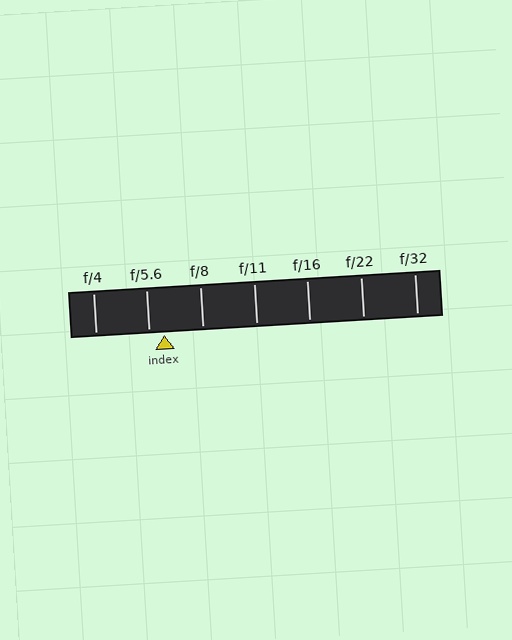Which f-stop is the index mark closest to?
The index mark is closest to f/5.6.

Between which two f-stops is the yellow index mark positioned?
The index mark is between f/5.6 and f/8.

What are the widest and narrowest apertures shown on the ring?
The widest aperture shown is f/4 and the narrowest is f/32.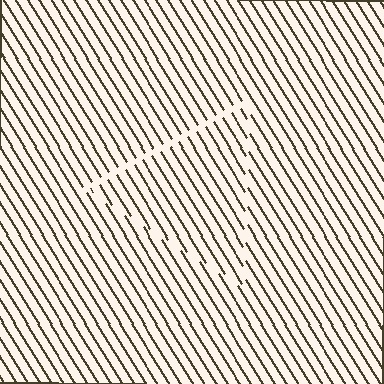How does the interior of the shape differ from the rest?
The interior of the shape contains the same grating, shifted by half a period — the contour is defined by the phase discontinuity where line-ends from the inner and outer gratings abut.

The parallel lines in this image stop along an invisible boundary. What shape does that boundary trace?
An illusory triangle. The interior of the shape contains the same grating, shifted by half a period — the contour is defined by the phase discontinuity where line-ends from the inner and outer gratings abut.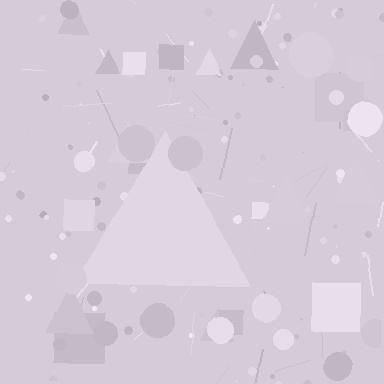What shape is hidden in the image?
A triangle is hidden in the image.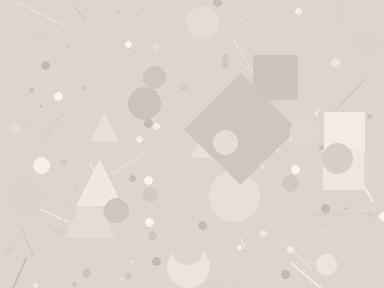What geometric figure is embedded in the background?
A diamond is embedded in the background.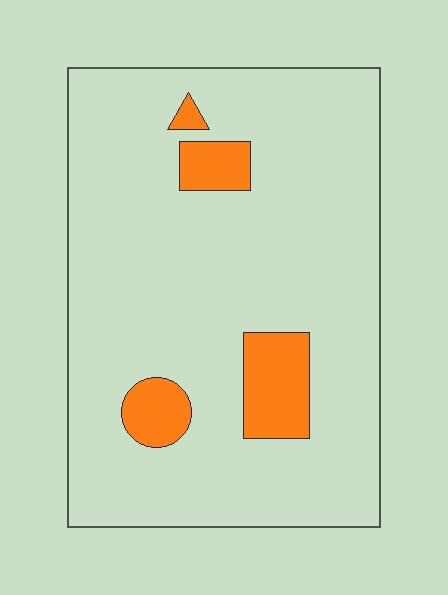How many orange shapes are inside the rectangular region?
4.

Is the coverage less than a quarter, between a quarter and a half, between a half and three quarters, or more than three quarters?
Less than a quarter.